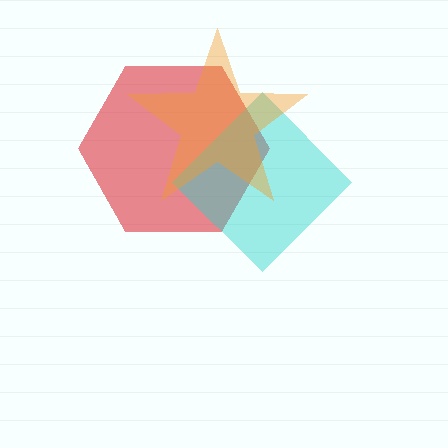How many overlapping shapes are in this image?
There are 3 overlapping shapes in the image.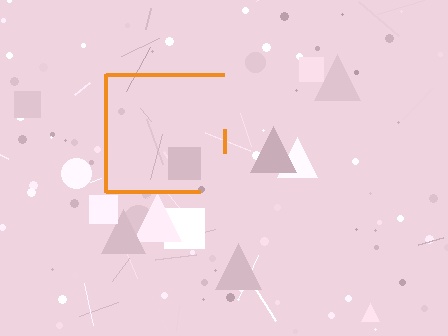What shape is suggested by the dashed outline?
The dashed outline suggests a square.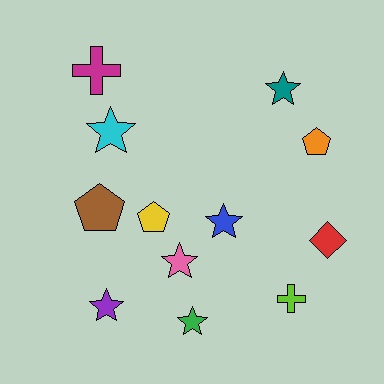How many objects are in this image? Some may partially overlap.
There are 12 objects.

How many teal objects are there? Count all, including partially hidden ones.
There is 1 teal object.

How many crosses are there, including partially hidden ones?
There are 2 crosses.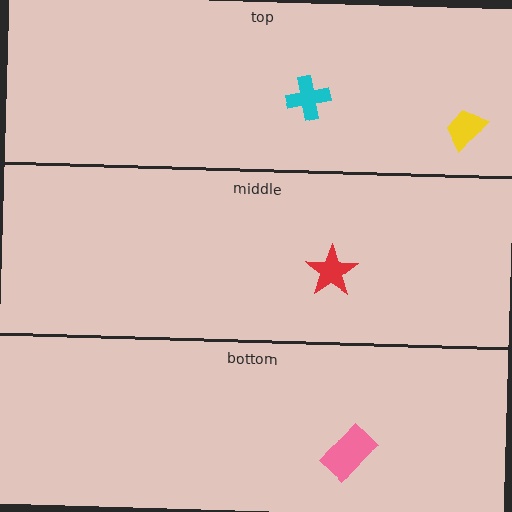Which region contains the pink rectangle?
The bottom region.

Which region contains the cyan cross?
The top region.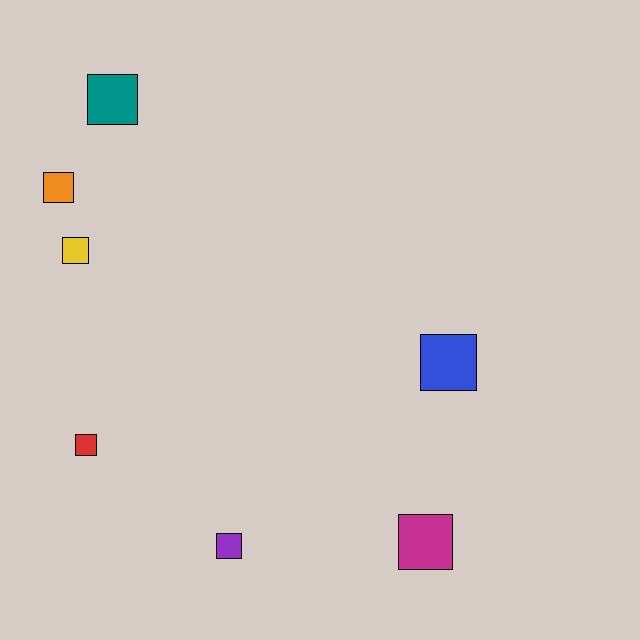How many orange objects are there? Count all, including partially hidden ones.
There is 1 orange object.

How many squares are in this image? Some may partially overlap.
There are 7 squares.